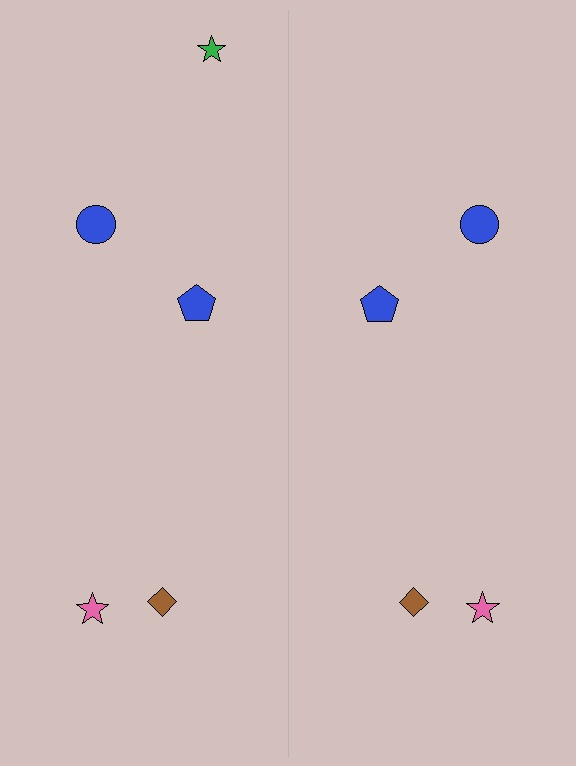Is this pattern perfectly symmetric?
No, the pattern is not perfectly symmetric. A green star is missing from the right side.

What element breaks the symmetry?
A green star is missing from the right side.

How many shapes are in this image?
There are 9 shapes in this image.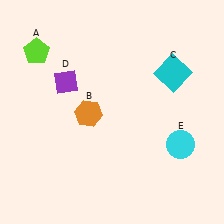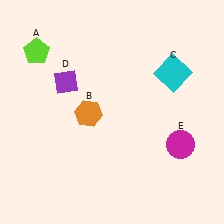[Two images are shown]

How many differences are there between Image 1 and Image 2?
There is 1 difference between the two images.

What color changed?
The circle (E) changed from cyan in Image 1 to magenta in Image 2.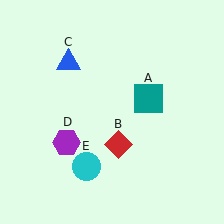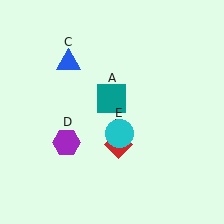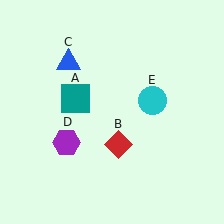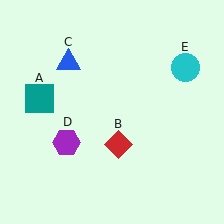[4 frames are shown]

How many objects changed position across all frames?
2 objects changed position: teal square (object A), cyan circle (object E).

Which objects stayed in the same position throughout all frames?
Red diamond (object B) and blue triangle (object C) and purple hexagon (object D) remained stationary.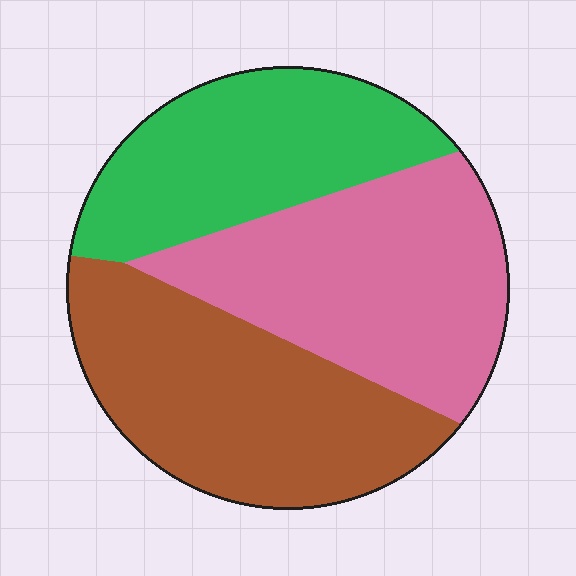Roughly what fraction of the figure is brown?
Brown takes up about three eighths (3/8) of the figure.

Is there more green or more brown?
Brown.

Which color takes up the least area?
Green, at roughly 30%.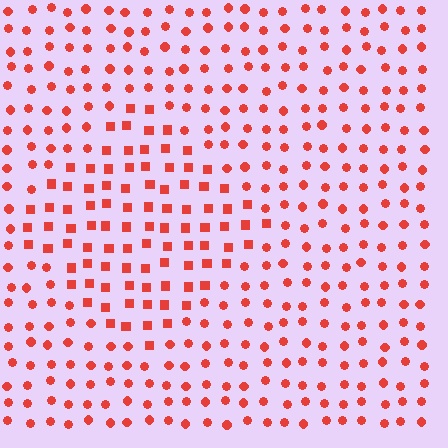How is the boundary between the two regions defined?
The boundary is defined by a change in element shape: squares inside vs. circles outside. All elements share the same color and spacing.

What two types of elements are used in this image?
The image uses squares inside the diamond region and circles outside it.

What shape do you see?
I see a diamond.